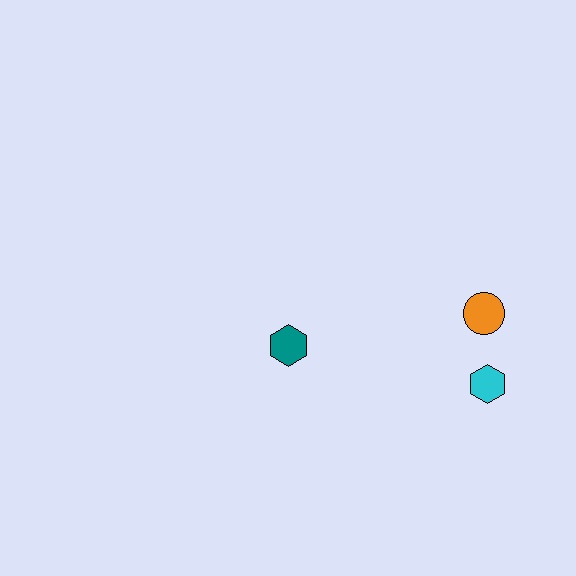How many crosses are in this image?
There are no crosses.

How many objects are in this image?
There are 3 objects.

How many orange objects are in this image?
There is 1 orange object.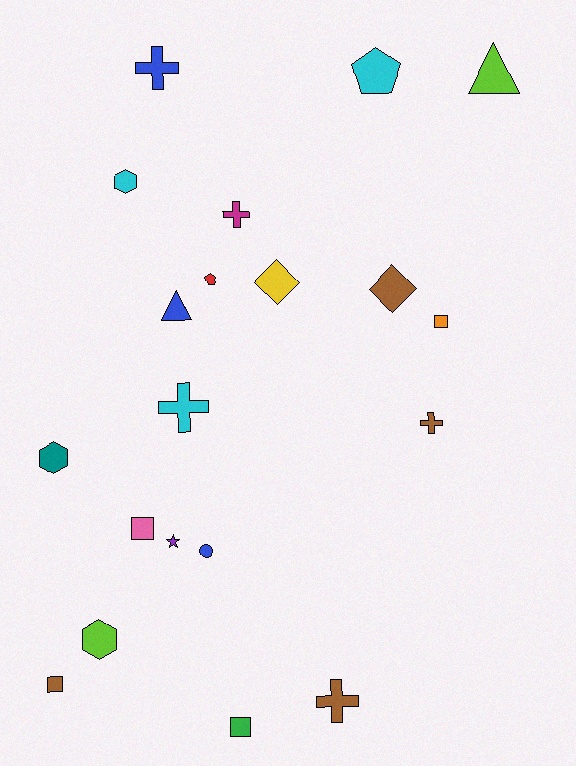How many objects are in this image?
There are 20 objects.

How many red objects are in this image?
There is 1 red object.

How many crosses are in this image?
There are 5 crosses.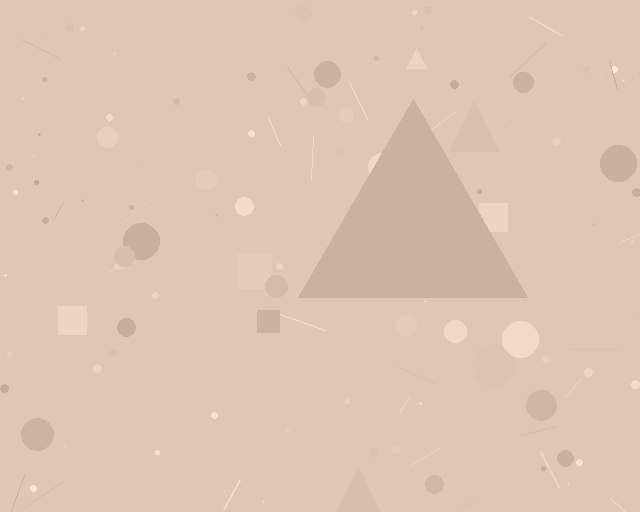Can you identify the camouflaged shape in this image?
The camouflaged shape is a triangle.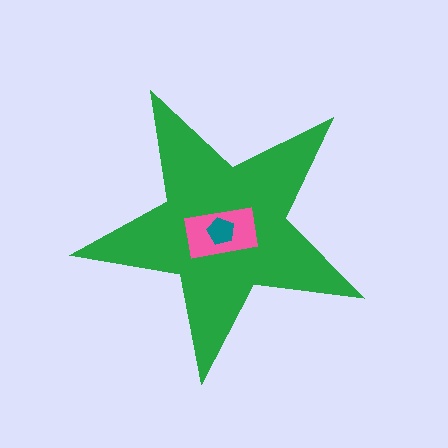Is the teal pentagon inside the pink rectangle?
Yes.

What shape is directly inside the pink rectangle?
The teal pentagon.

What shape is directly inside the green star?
The pink rectangle.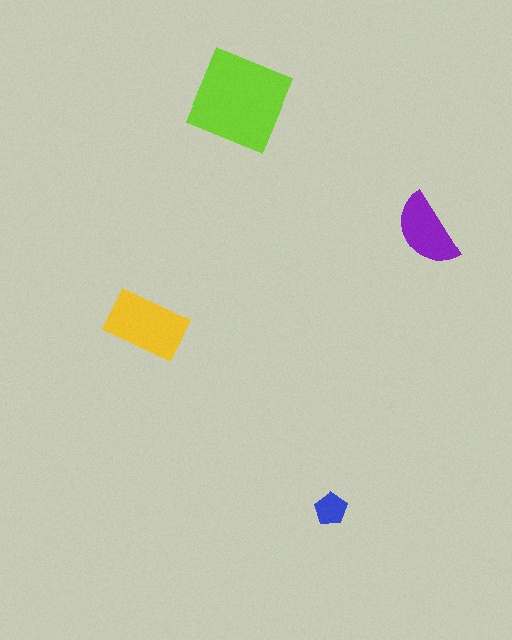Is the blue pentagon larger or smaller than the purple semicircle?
Smaller.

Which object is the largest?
The lime diamond.